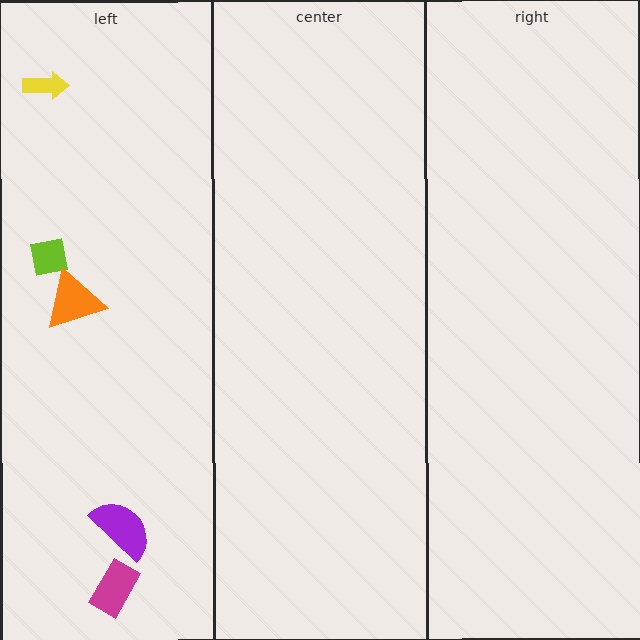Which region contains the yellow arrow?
The left region.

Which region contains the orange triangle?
The left region.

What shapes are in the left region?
The yellow arrow, the magenta rectangle, the purple semicircle, the lime square, the orange triangle.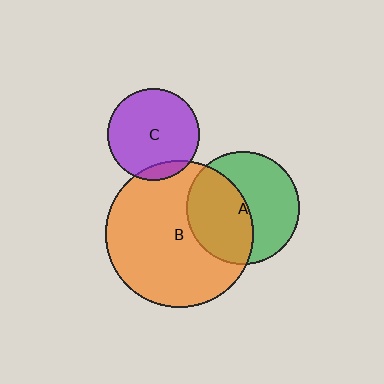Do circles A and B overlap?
Yes.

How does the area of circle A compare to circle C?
Approximately 1.5 times.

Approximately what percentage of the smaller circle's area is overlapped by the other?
Approximately 45%.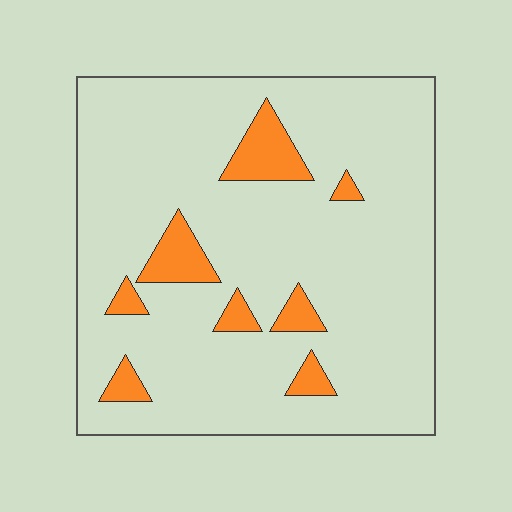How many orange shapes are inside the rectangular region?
8.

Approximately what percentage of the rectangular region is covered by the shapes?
Approximately 10%.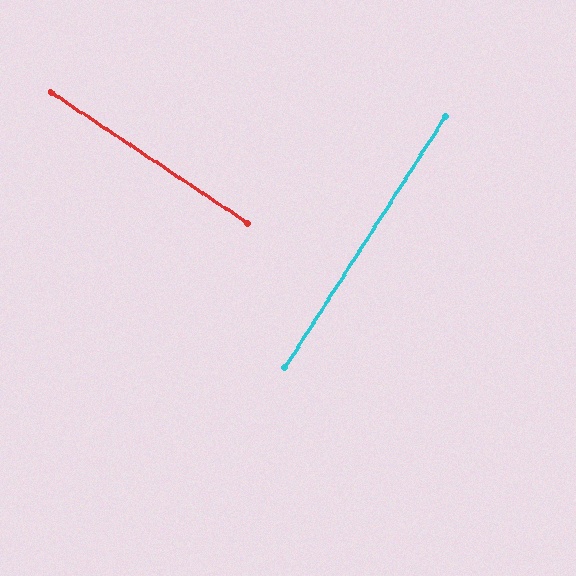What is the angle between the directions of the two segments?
Approximately 89 degrees.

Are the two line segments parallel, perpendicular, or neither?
Perpendicular — they meet at approximately 89°.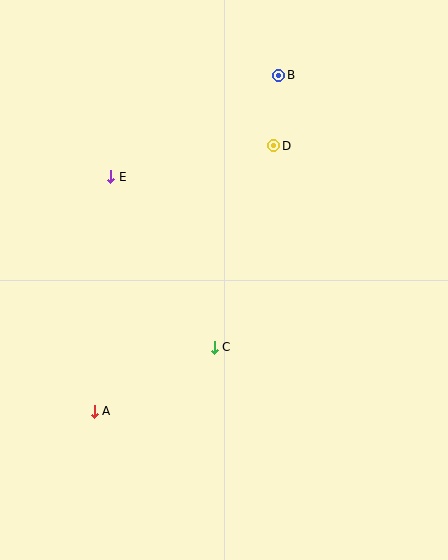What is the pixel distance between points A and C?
The distance between A and C is 136 pixels.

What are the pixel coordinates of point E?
Point E is at (111, 177).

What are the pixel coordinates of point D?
Point D is at (274, 146).